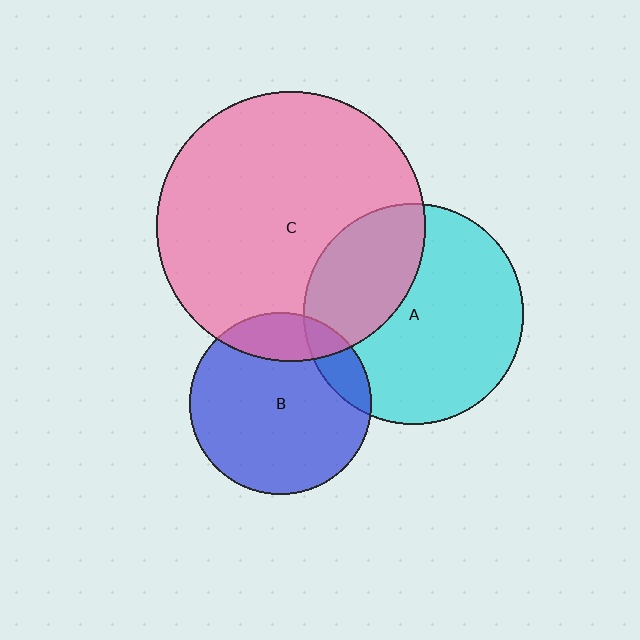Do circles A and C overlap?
Yes.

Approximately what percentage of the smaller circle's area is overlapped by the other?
Approximately 35%.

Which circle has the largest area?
Circle C (pink).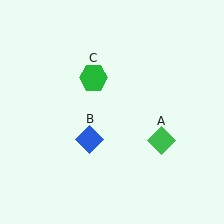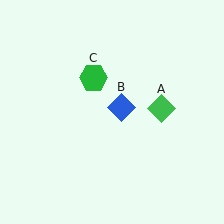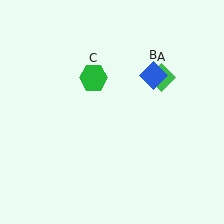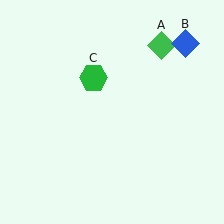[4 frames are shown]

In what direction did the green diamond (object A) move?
The green diamond (object A) moved up.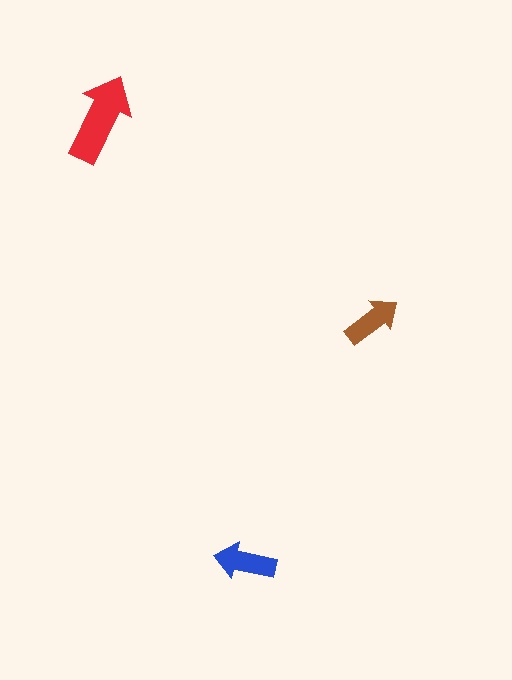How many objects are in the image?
There are 3 objects in the image.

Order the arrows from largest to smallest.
the red one, the blue one, the brown one.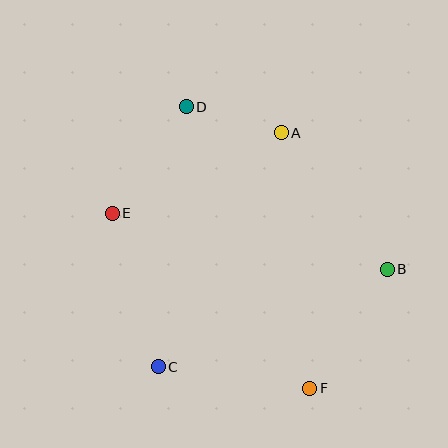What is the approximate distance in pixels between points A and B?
The distance between A and B is approximately 173 pixels.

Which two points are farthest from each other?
Points D and F are farthest from each other.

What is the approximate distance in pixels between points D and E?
The distance between D and E is approximately 130 pixels.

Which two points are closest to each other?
Points A and D are closest to each other.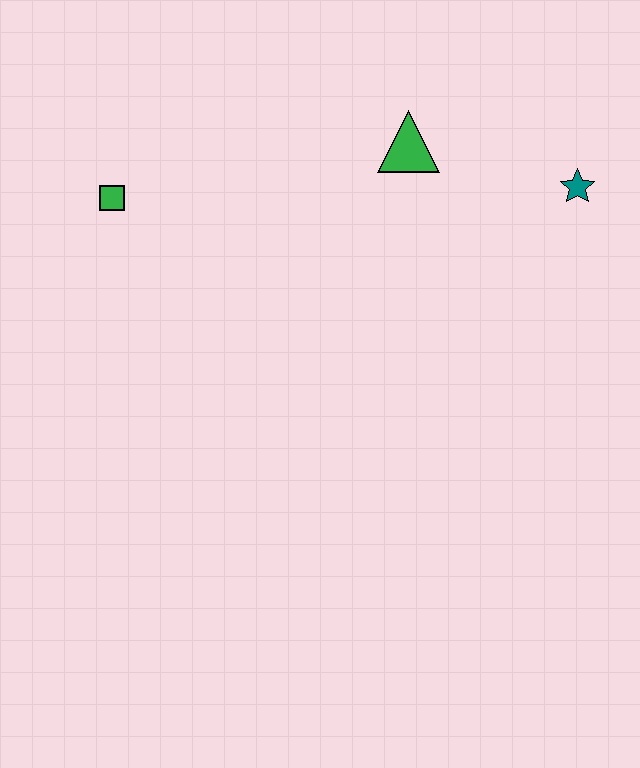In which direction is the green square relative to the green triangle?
The green square is to the left of the green triangle.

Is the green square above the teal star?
No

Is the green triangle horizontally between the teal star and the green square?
Yes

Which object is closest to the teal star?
The green triangle is closest to the teal star.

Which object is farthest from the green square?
The teal star is farthest from the green square.